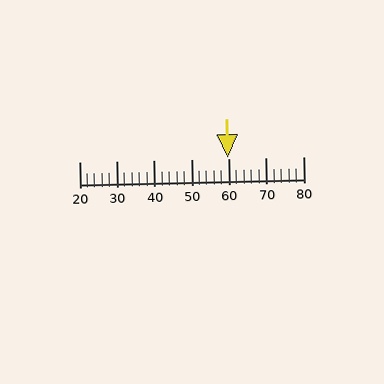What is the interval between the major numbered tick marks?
The major tick marks are spaced 10 units apart.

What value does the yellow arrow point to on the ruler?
The yellow arrow points to approximately 60.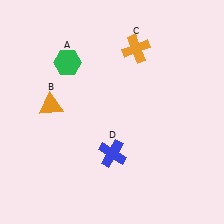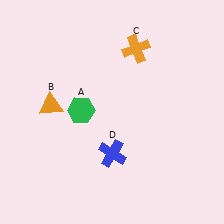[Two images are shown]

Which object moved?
The green hexagon (A) moved down.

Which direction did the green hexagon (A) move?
The green hexagon (A) moved down.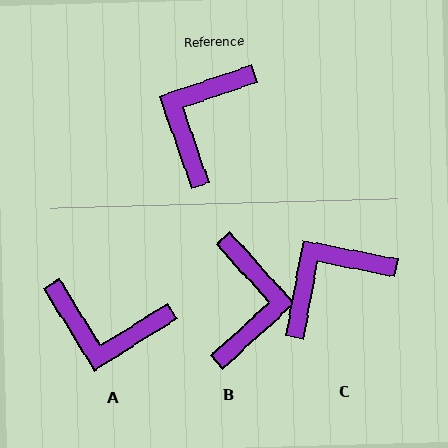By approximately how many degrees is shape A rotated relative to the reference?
Approximately 103 degrees counter-clockwise.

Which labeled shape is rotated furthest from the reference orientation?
B, about 157 degrees away.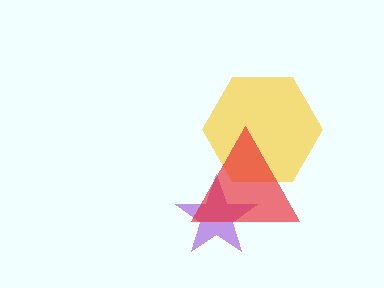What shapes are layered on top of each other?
The layered shapes are: a purple star, a yellow hexagon, a red triangle.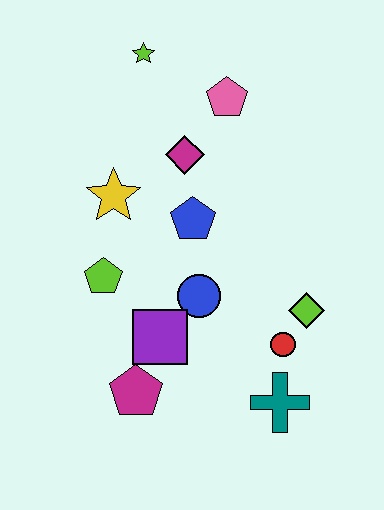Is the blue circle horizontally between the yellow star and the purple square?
No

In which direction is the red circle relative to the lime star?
The red circle is below the lime star.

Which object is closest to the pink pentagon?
The magenta diamond is closest to the pink pentagon.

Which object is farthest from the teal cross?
The lime star is farthest from the teal cross.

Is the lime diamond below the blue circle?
Yes